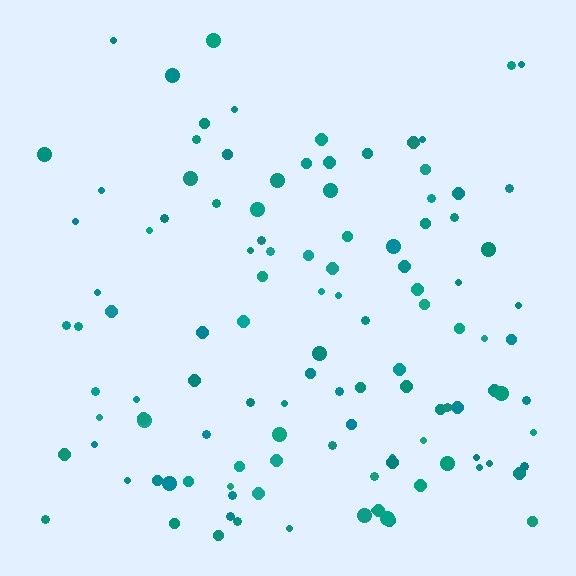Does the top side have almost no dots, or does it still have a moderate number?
Still a moderate number, just noticeably fewer than the bottom.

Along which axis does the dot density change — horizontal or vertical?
Vertical.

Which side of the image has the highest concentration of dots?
The bottom.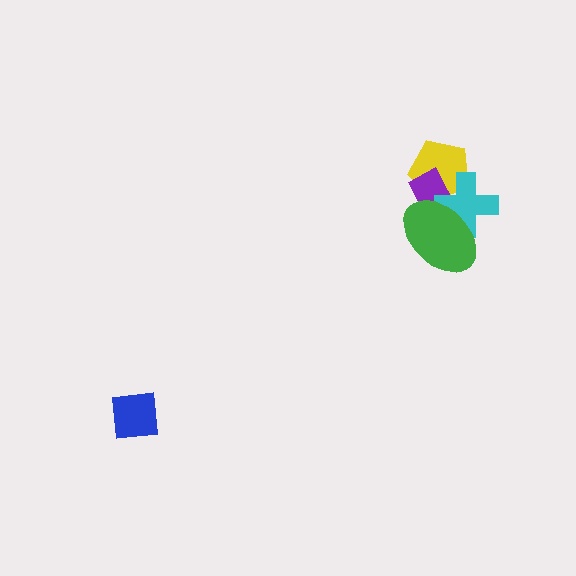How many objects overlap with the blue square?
0 objects overlap with the blue square.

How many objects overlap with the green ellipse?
3 objects overlap with the green ellipse.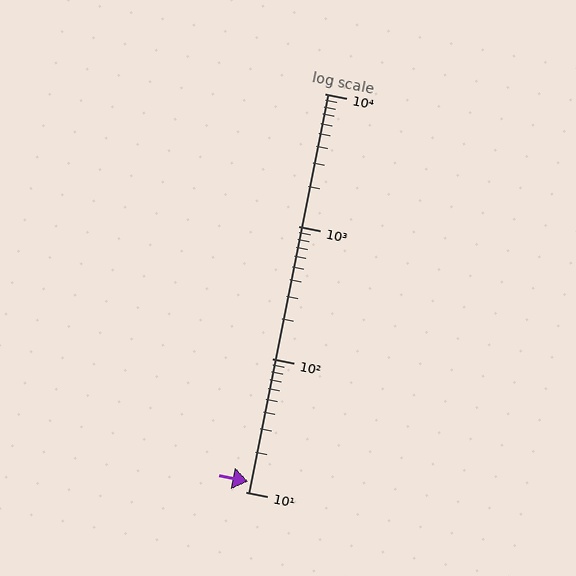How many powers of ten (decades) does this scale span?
The scale spans 3 decades, from 10 to 10000.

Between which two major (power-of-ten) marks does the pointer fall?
The pointer is between 10 and 100.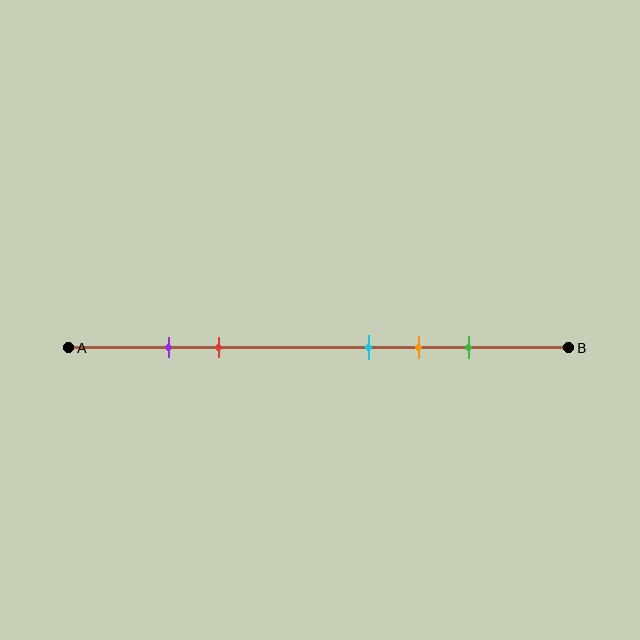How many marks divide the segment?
There are 5 marks dividing the segment.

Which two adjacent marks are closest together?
The purple and red marks are the closest adjacent pair.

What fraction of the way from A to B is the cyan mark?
The cyan mark is approximately 60% (0.6) of the way from A to B.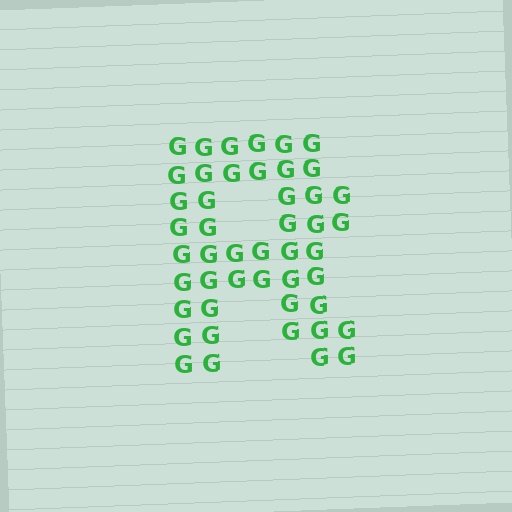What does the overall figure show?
The overall figure shows the letter R.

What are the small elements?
The small elements are letter G's.